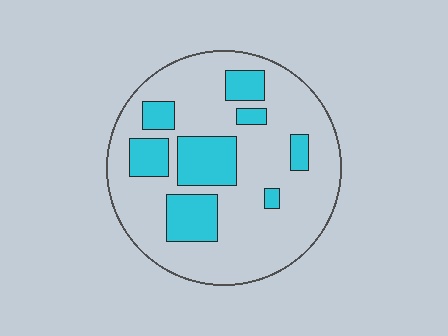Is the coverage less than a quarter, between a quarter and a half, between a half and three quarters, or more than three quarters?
Less than a quarter.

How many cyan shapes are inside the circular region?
8.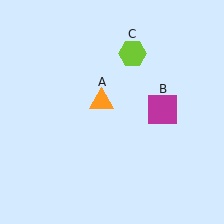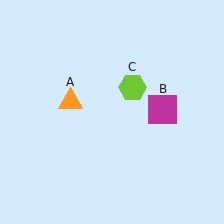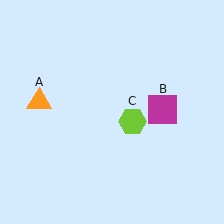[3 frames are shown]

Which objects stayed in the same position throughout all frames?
Magenta square (object B) remained stationary.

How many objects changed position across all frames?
2 objects changed position: orange triangle (object A), lime hexagon (object C).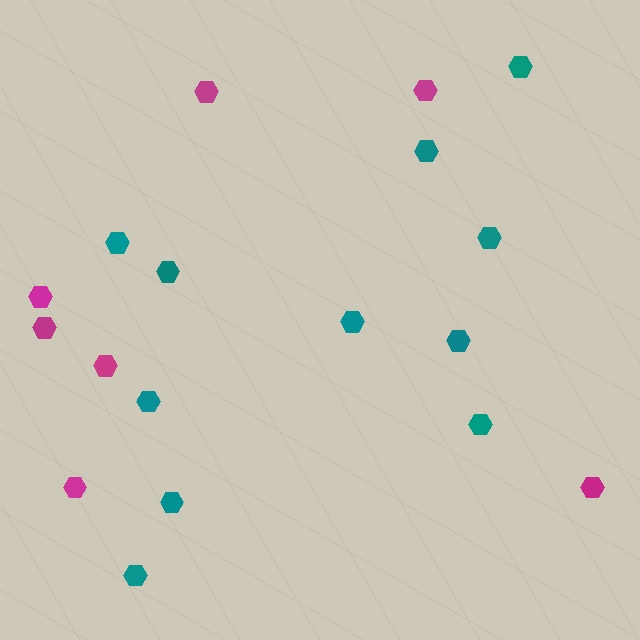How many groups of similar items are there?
There are 2 groups: one group of teal hexagons (11) and one group of magenta hexagons (7).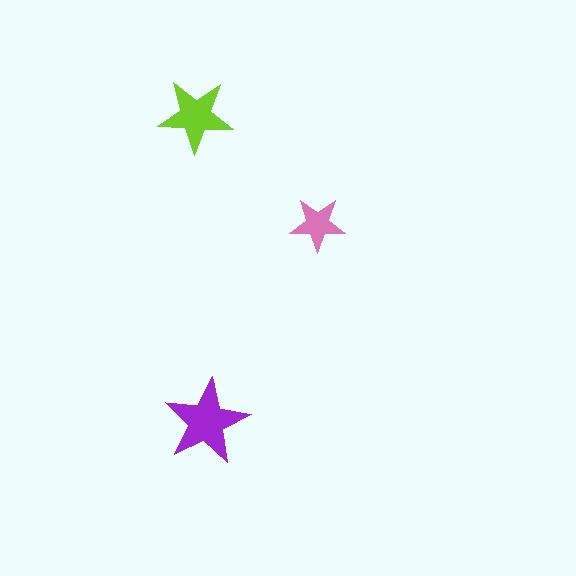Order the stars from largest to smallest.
the purple one, the lime one, the pink one.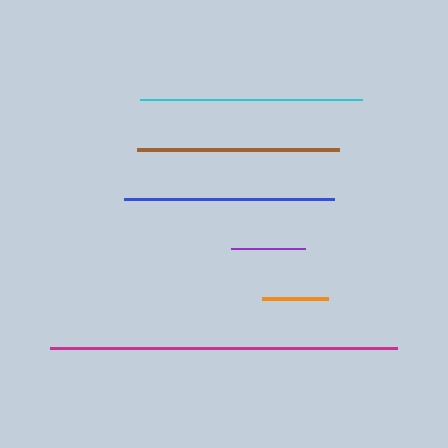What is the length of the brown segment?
The brown segment is approximately 202 pixels long.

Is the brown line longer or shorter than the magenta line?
The magenta line is longer than the brown line.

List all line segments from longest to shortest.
From longest to shortest: magenta, cyan, blue, brown, purple, orange.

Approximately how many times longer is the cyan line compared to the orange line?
The cyan line is approximately 3.4 times the length of the orange line.